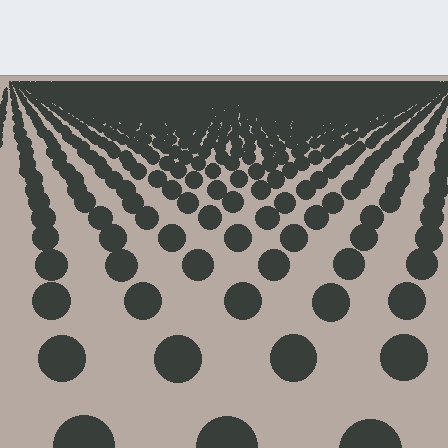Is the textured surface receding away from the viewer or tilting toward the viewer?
The surface is receding away from the viewer. Texture elements get smaller and denser toward the top.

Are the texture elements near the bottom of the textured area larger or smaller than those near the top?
Larger. Near the bottom, elements are closer to the viewer and appear at a bigger on-screen size.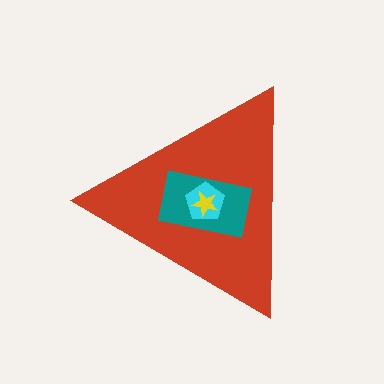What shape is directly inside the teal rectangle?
The cyan pentagon.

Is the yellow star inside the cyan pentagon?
Yes.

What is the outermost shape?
The red triangle.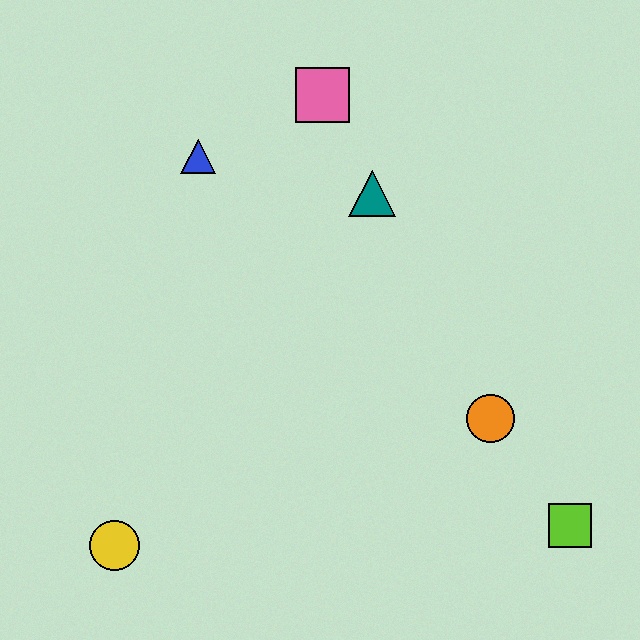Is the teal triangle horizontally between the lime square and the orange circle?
No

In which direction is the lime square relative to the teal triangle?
The lime square is below the teal triangle.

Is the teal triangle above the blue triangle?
No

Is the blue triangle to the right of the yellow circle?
Yes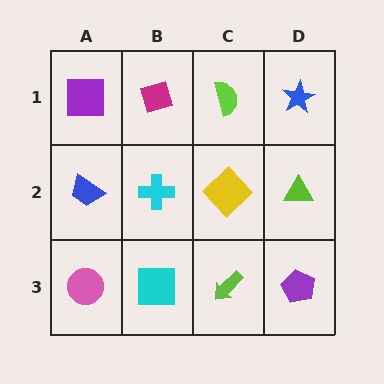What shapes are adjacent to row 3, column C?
A yellow diamond (row 2, column C), a cyan square (row 3, column B), a purple pentagon (row 3, column D).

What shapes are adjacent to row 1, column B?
A cyan cross (row 2, column B), a purple square (row 1, column A), a lime semicircle (row 1, column C).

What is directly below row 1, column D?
A lime triangle.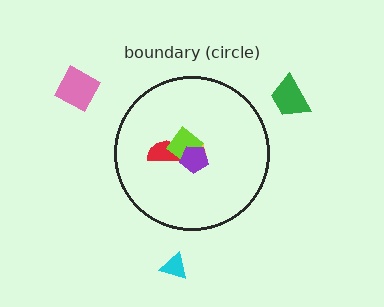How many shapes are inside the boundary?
4 inside, 3 outside.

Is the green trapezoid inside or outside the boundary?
Outside.